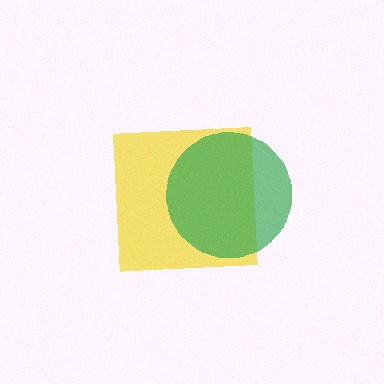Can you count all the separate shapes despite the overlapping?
Yes, there are 2 separate shapes.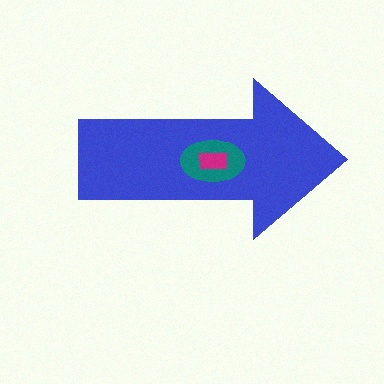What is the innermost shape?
The magenta rectangle.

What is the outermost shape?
The blue arrow.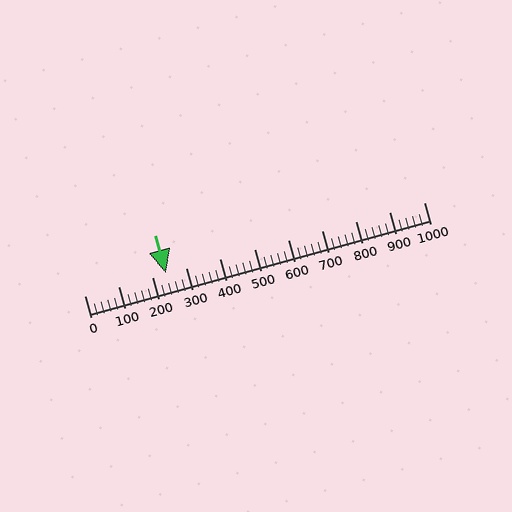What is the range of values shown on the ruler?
The ruler shows values from 0 to 1000.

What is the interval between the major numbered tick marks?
The major tick marks are spaced 100 units apart.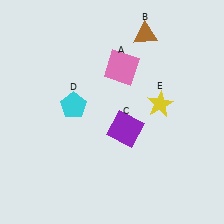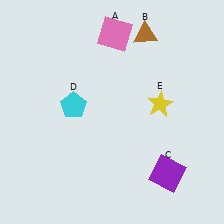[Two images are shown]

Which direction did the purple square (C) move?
The purple square (C) moved down.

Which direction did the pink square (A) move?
The pink square (A) moved up.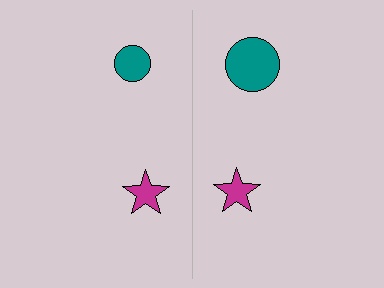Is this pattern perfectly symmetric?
No, the pattern is not perfectly symmetric. The teal circle on the right side has a different size than its mirror counterpart.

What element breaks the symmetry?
The teal circle on the right side has a different size than its mirror counterpart.